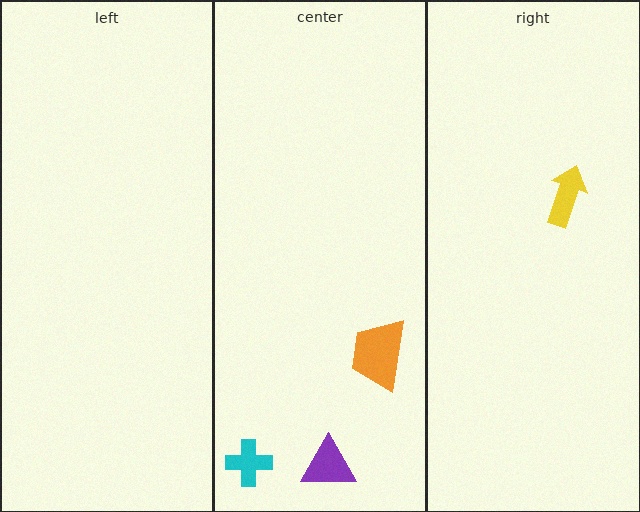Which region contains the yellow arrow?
The right region.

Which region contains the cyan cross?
The center region.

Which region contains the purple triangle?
The center region.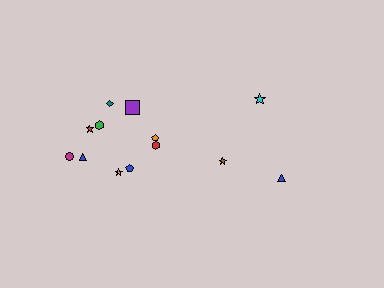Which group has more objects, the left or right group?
The left group.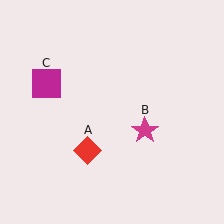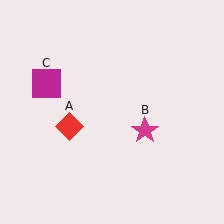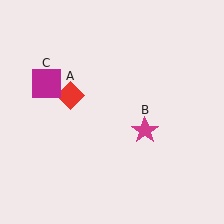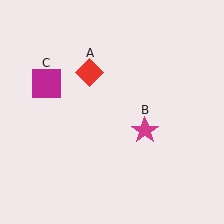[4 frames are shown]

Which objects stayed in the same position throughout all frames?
Magenta star (object B) and magenta square (object C) remained stationary.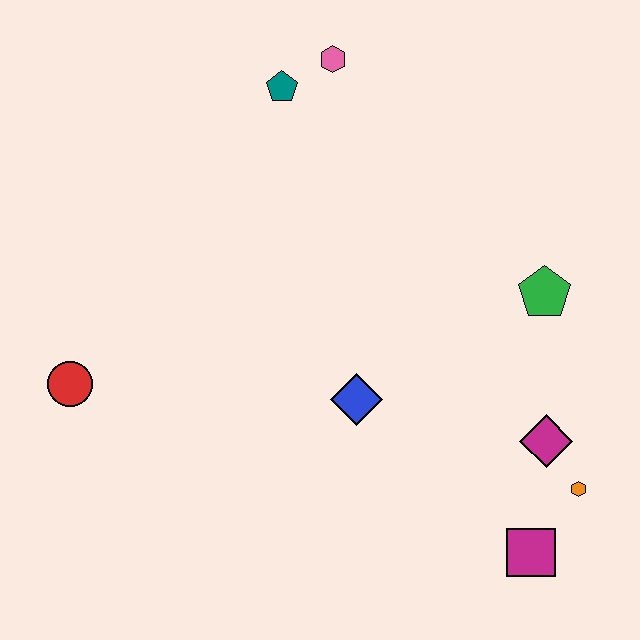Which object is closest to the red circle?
The blue diamond is closest to the red circle.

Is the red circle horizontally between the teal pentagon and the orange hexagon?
No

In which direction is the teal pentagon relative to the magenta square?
The teal pentagon is above the magenta square.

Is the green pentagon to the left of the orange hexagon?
Yes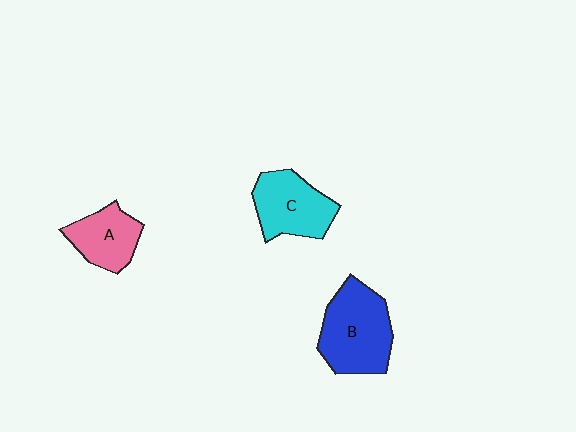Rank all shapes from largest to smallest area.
From largest to smallest: B (blue), C (cyan), A (pink).